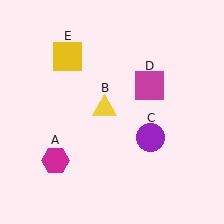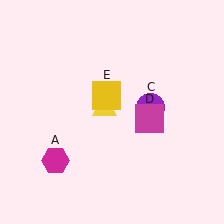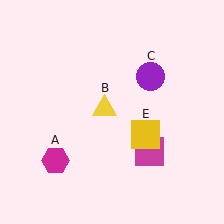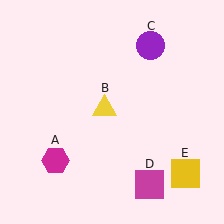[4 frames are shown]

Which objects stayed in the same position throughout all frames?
Magenta hexagon (object A) and yellow triangle (object B) remained stationary.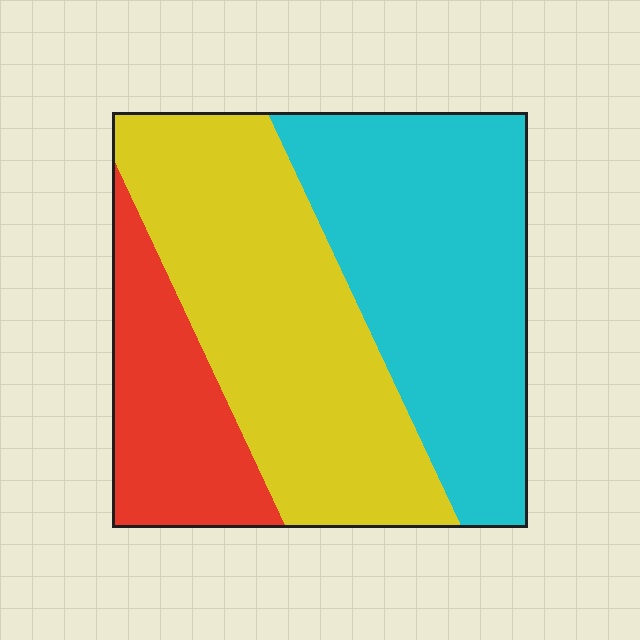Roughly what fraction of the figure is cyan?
Cyan covers about 40% of the figure.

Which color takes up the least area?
Red, at roughly 20%.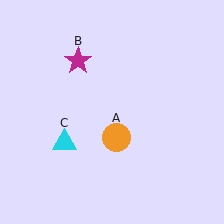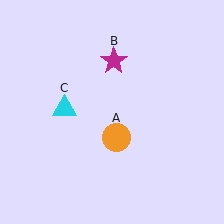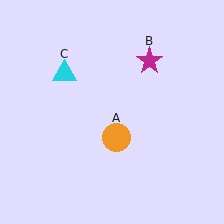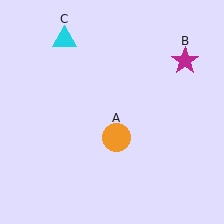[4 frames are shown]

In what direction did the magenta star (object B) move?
The magenta star (object B) moved right.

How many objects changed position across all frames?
2 objects changed position: magenta star (object B), cyan triangle (object C).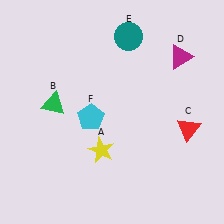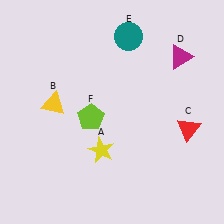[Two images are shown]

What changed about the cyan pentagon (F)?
In Image 1, F is cyan. In Image 2, it changed to lime.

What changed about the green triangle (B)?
In Image 1, B is green. In Image 2, it changed to yellow.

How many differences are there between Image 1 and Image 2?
There are 2 differences between the two images.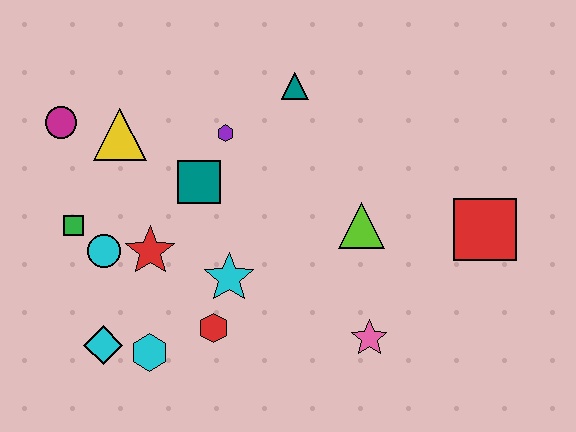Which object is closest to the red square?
The lime triangle is closest to the red square.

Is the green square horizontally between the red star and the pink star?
No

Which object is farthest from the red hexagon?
The red square is farthest from the red hexagon.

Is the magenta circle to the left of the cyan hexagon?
Yes